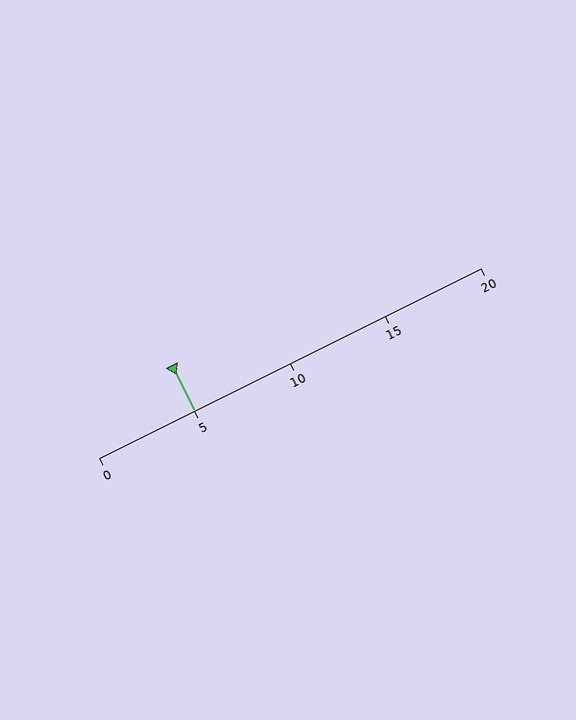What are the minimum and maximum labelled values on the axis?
The axis runs from 0 to 20.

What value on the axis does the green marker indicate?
The marker indicates approximately 5.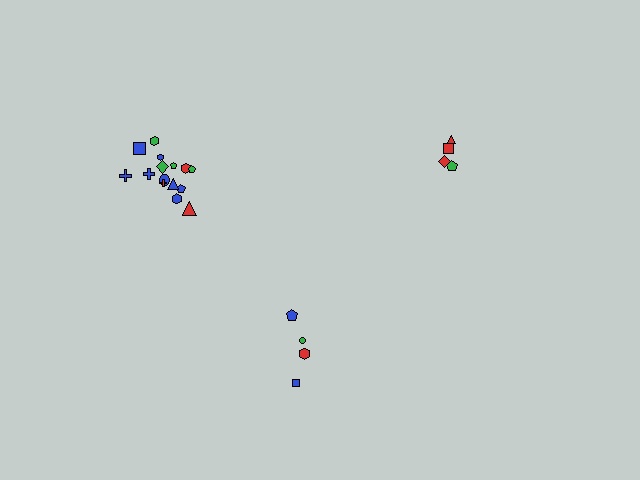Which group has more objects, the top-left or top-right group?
The top-left group.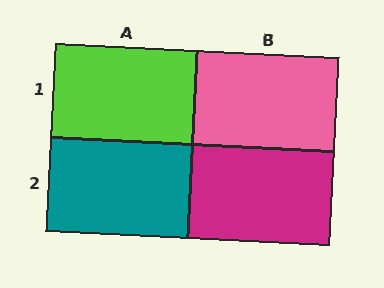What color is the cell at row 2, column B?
Magenta.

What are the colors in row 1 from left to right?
Lime, pink.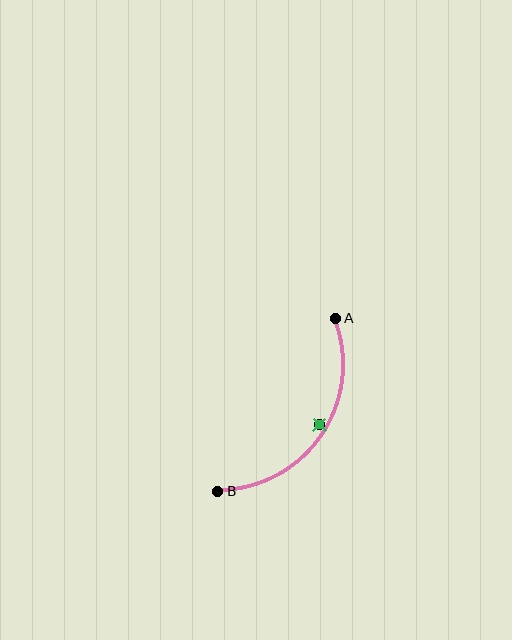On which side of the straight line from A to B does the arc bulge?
The arc bulges below and to the right of the straight line connecting A and B.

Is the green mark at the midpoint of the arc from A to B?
No — the green mark does not lie on the arc at all. It sits slightly inside the curve.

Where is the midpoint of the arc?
The arc midpoint is the point on the curve farthest from the straight line joining A and B. It sits below and to the right of that line.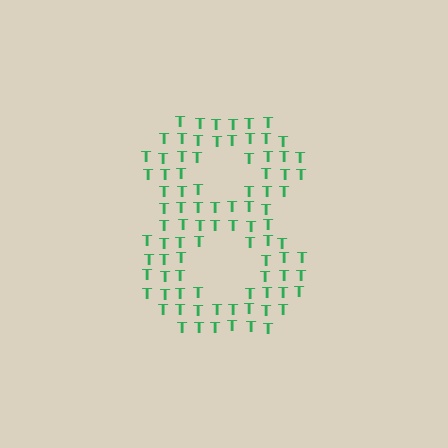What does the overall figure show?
The overall figure shows the digit 8.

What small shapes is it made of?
It is made of small letter T's.